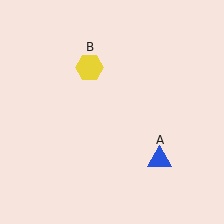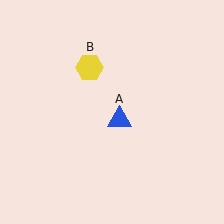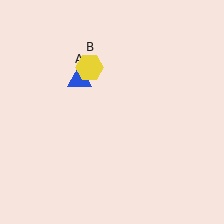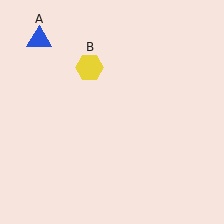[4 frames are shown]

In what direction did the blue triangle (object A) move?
The blue triangle (object A) moved up and to the left.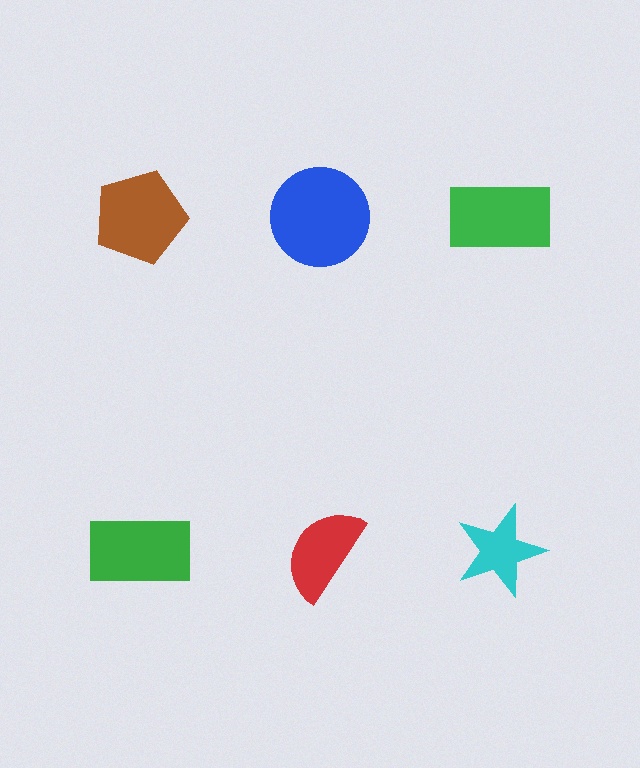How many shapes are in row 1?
3 shapes.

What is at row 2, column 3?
A cyan star.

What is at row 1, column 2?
A blue circle.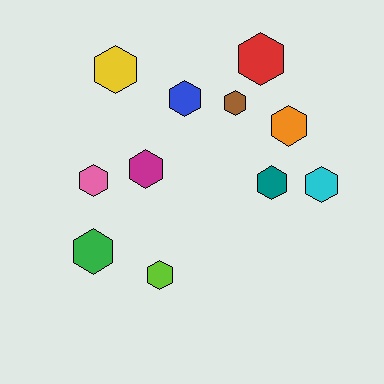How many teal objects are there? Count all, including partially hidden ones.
There is 1 teal object.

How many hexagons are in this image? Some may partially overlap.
There are 11 hexagons.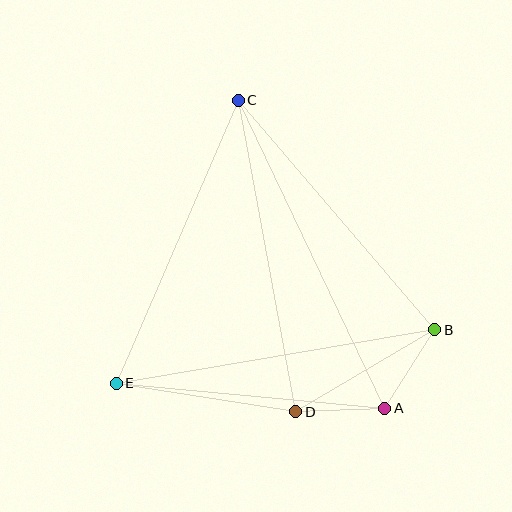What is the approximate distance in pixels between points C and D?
The distance between C and D is approximately 317 pixels.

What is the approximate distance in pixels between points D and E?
The distance between D and E is approximately 182 pixels.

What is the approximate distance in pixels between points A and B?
The distance between A and B is approximately 93 pixels.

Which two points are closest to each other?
Points A and D are closest to each other.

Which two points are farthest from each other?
Points A and C are farthest from each other.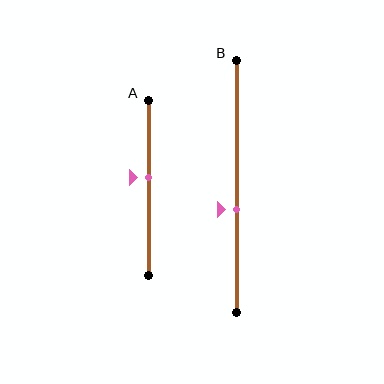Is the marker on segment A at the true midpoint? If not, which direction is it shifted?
No, the marker on segment A is shifted upward by about 6% of the segment length.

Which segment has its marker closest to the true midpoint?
Segment A has its marker closest to the true midpoint.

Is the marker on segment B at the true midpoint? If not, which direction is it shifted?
No, the marker on segment B is shifted downward by about 9% of the segment length.